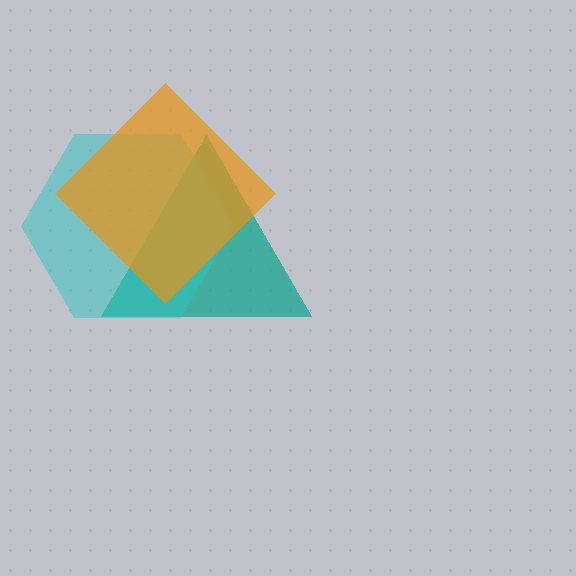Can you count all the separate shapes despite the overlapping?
Yes, there are 3 separate shapes.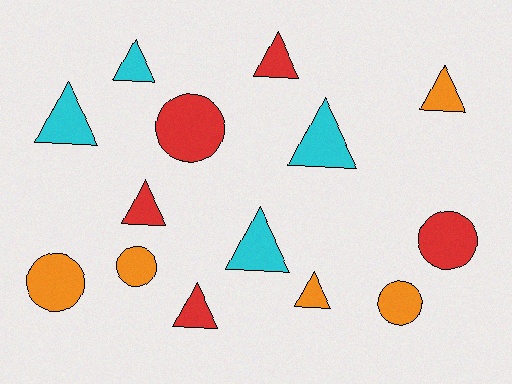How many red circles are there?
There are 2 red circles.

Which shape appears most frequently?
Triangle, with 9 objects.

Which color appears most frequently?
Orange, with 5 objects.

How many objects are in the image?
There are 14 objects.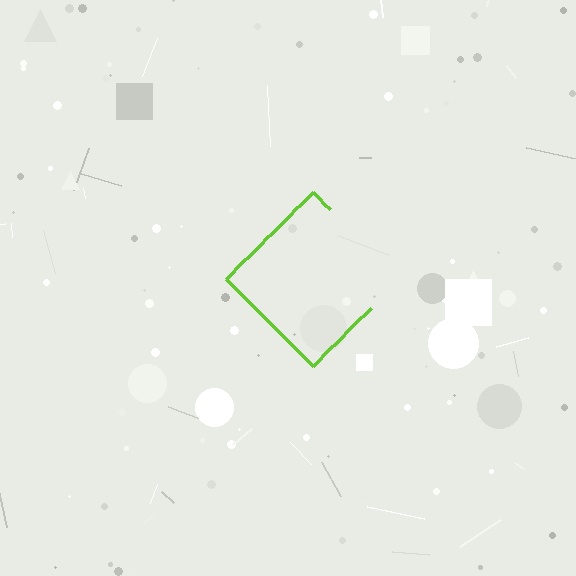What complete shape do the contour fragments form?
The contour fragments form a diamond.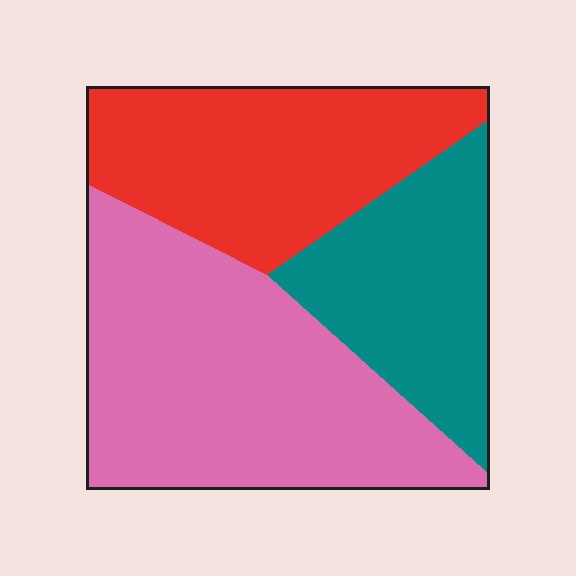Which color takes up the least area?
Teal, at roughly 25%.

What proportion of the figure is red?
Red takes up about one third (1/3) of the figure.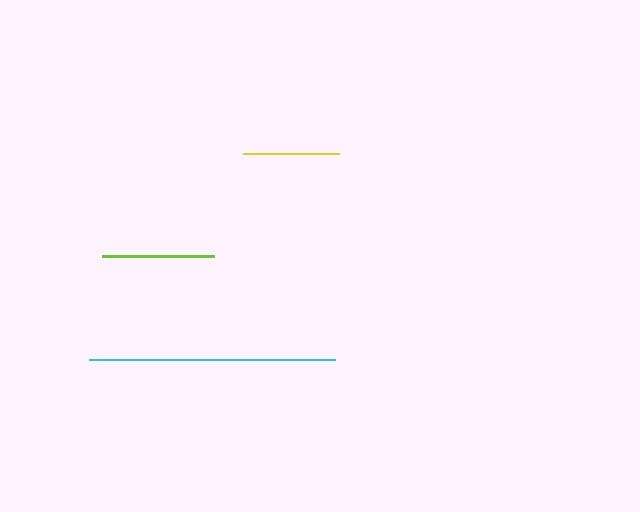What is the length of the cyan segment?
The cyan segment is approximately 245 pixels long.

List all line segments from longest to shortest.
From longest to shortest: cyan, lime, yellow.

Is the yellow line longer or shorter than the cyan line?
The cyan line is longer than the yellow line.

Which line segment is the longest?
The cyan line is the longest at approximately 245 pixels.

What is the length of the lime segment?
The lime segment is approximately 112 pixels long.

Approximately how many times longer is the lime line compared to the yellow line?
The lime line is approximately 1.2 times the length of the yellow line.